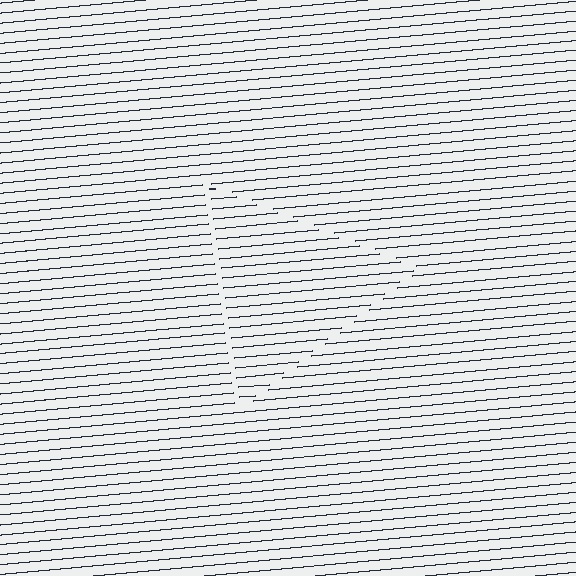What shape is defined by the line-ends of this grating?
An illusory triangle. The interior of the shape contains the same grating, shifted by half a period — the contour is defined by the phase discontinuity where line-ends from the inner and outer gratings abut.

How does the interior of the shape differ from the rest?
The interior of the shape contains the same grating, shifted by half a period — the contour is defined by the phase discontinuity where line-ends from the inner and outer gratings abut.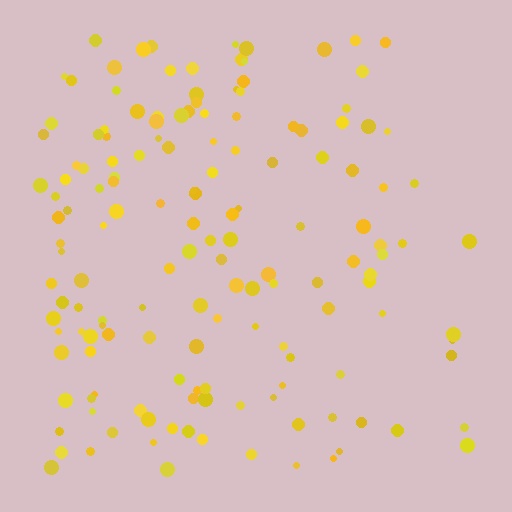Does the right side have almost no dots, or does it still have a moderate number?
Still a moderate number, just noticeably fewer than the left.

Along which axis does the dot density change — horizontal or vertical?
Horizontal.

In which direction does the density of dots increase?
From right to left, with the left side densest.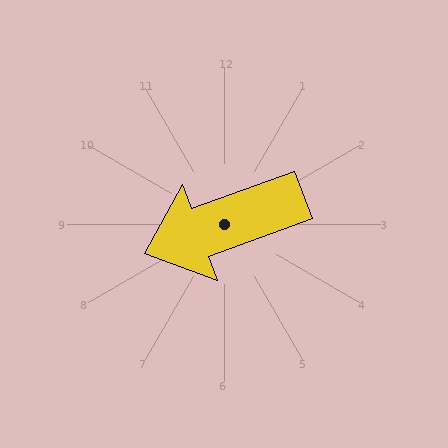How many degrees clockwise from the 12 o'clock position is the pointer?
Approximately 250 degrees.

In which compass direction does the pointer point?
West.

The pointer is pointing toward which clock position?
Roughly 8 o'clock.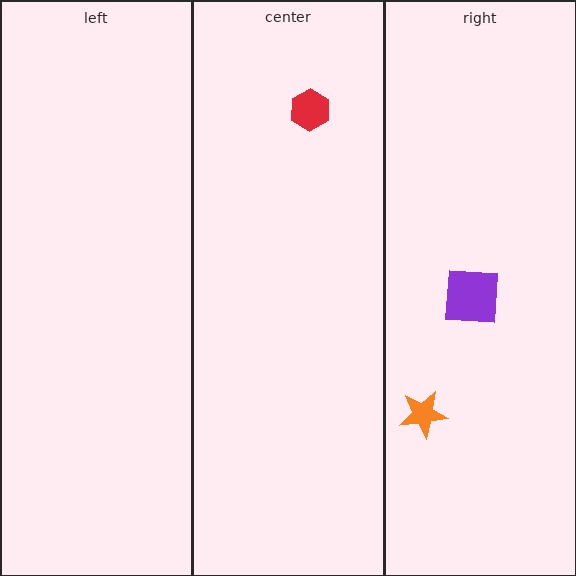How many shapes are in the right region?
2.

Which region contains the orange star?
The right region.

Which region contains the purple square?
The right region.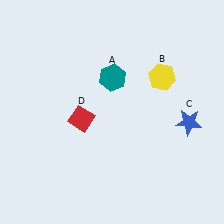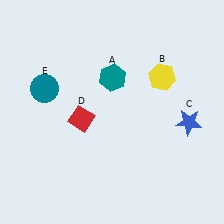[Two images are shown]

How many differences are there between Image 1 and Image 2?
There is 1 difference between the two images.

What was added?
A teal circle (E) was added in Image 2.